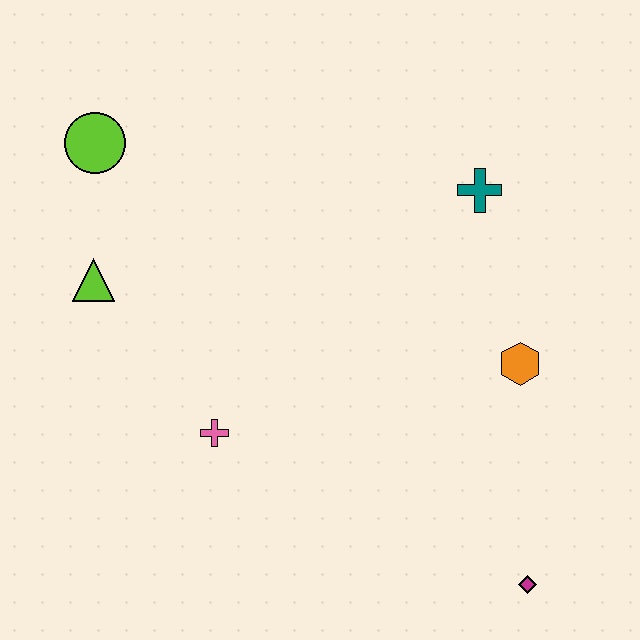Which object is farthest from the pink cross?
The teal cross is farthest from the pink cross.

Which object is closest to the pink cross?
The lime triangle is closest to the pink cross.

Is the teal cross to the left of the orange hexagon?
Yes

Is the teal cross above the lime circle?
No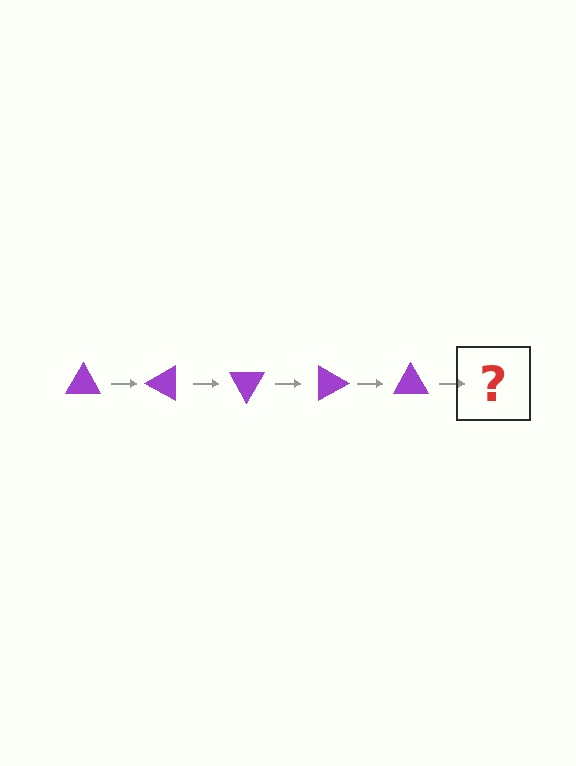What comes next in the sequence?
The next element should be a purple triangle rotated 150 degrees.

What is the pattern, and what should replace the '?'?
The pattern is that the triangle rotates 30 degrees each step. The '?' should be a purple triangle rotated 150 degrees.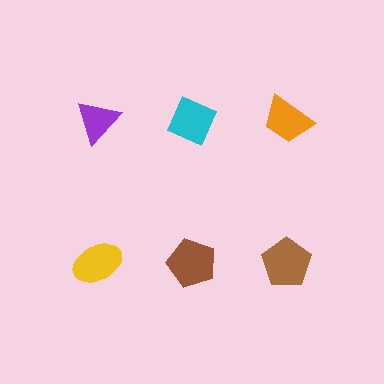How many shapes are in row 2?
3 shapes.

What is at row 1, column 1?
A purple triangle.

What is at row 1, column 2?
A cyan diamond.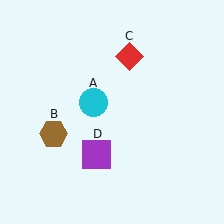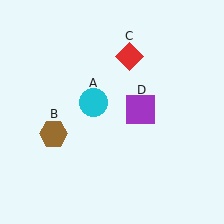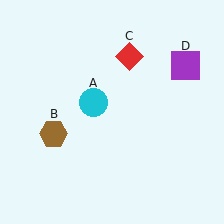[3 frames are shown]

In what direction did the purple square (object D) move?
The purple square (object D) moved up and to the right.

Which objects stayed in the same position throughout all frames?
Cyan circle (object A) and brown hexagon (object B) and red diamond (object C) remained stationary.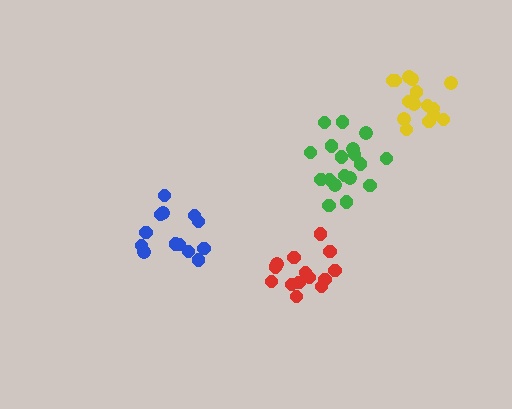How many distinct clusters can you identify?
There are 4 distinct clusters.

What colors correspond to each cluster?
The clusters are colored: blue, green, red, yellow.